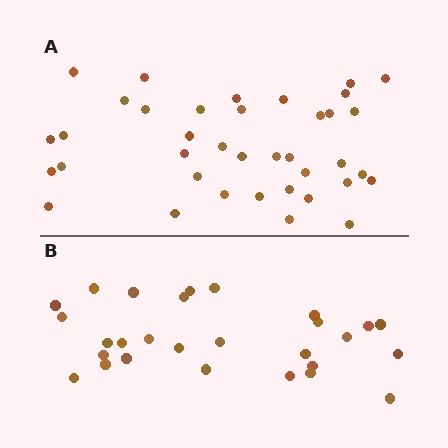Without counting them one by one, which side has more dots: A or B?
Region A (the top region) has more dots.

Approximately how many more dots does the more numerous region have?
Region A has roughly 10 or so more dots than region B.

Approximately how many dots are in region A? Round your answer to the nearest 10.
About 40 dots. (The exact count is 38, which rounds to 40.)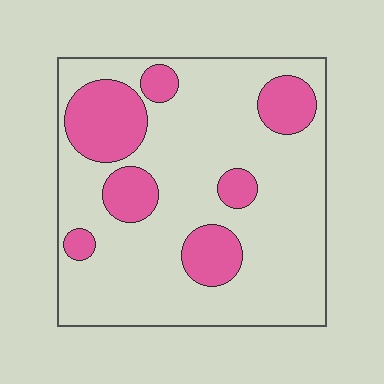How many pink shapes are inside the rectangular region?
7.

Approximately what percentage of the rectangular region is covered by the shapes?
Approximately 25%.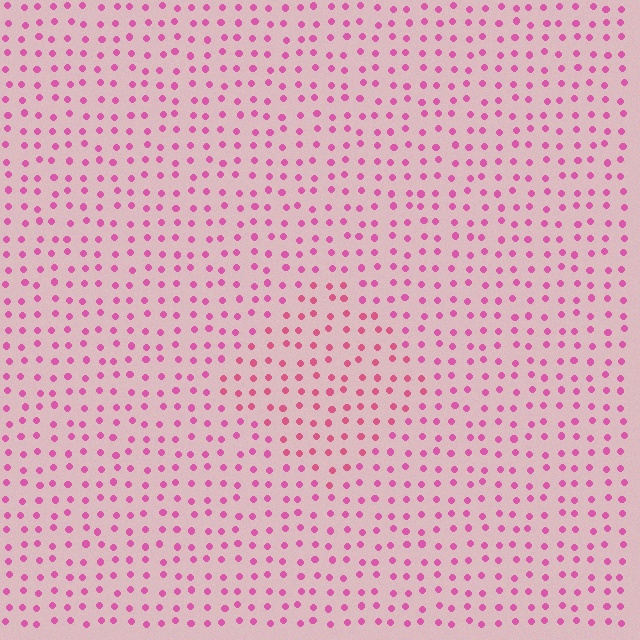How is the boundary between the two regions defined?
The boundary is defined purely by a slight shift in hue (about 16 degrees). Spacing, size, and orientation are identical on both sides.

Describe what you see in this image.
The image is filled with small pink elements in a uniform arrangement. A diamond-shaped region is visible where the elements are tinted to a slightly different hue, forming a subtle color boundary.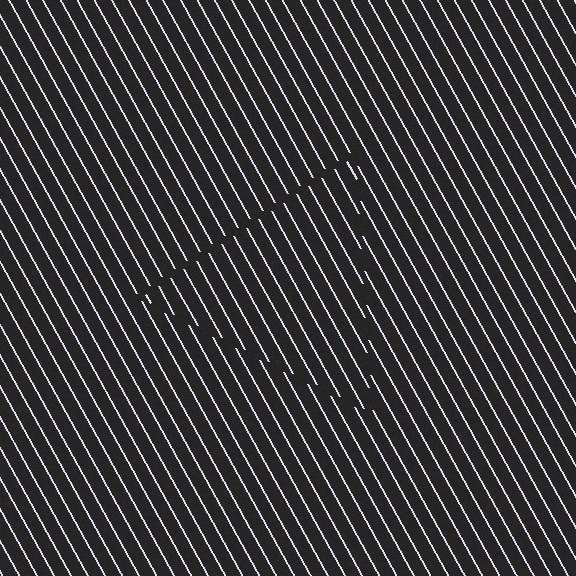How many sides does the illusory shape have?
3 sides — the line-ends trace a triangle.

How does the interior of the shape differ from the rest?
The interior of the shape contains the same grating, shifted by half a period — the contour is defined by the phase discontinuity where line-ends from the inner and outer gratings abut.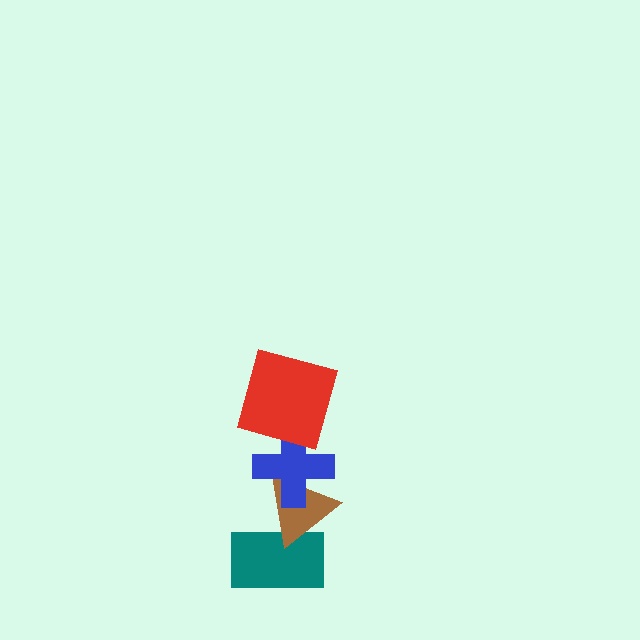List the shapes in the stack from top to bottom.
From top to bottom: the red square, the blue cross, the brown triangle, the teal rectangle.